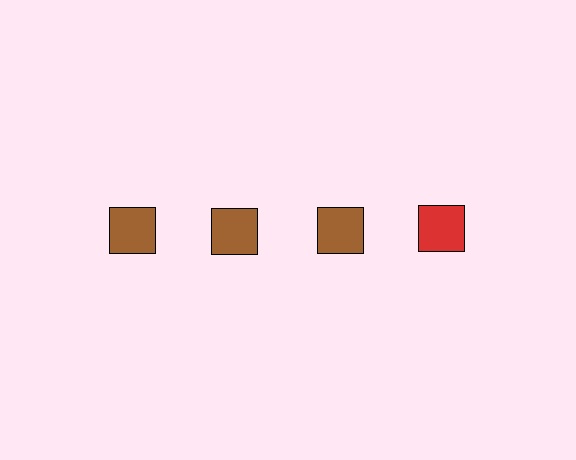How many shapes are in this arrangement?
There are 4 shapes arranged in a grid pattern.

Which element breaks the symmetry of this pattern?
The red square in the top row, second from right column breaks the symmetry. All other shapes are brown squares.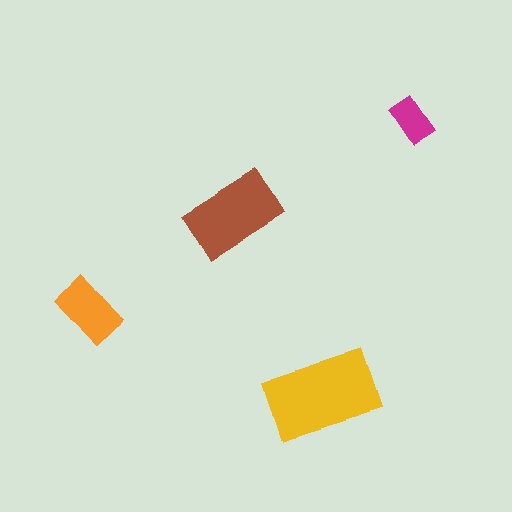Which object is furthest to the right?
The magenta rectangle is rightmost.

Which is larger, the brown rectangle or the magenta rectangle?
The brown one.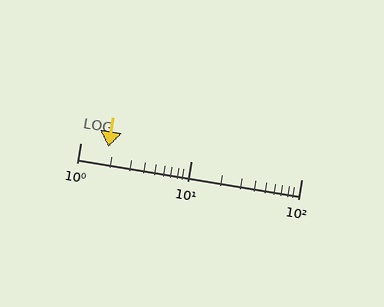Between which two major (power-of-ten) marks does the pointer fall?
The pointer is between 1 and 10.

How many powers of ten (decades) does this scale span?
The scale spans 2 decades, from 1 to 100.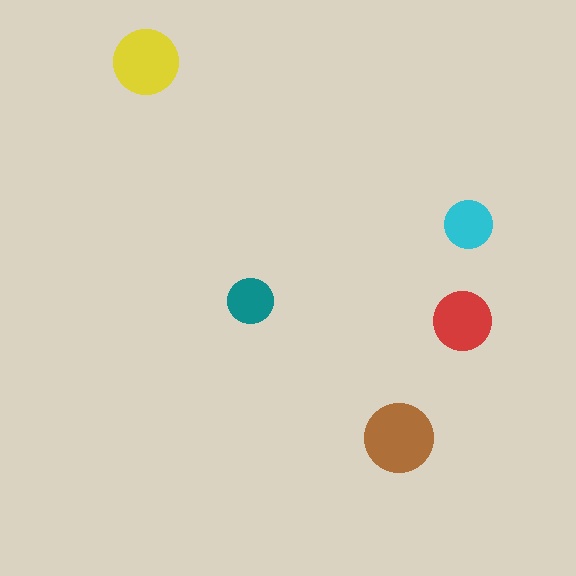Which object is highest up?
The yellow circle is topmost.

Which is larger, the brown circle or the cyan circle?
The brown one.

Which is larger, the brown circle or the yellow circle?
The brown one.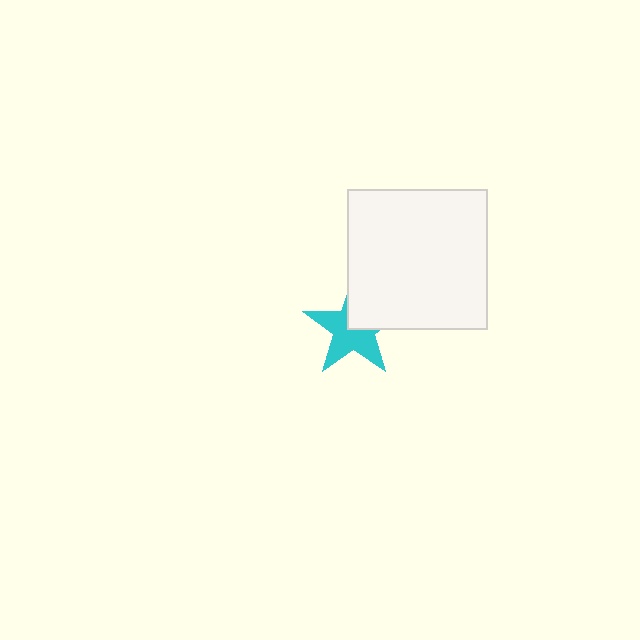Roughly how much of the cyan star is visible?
About half of it is visible (roughly 63%).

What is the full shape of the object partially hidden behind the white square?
The partially hidden object is a cyan star.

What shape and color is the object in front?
The object in front is a white square.